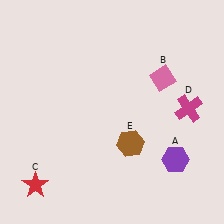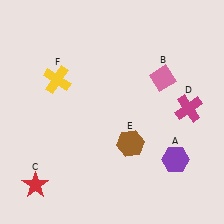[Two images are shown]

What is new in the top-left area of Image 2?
A yellow cross (F) was added in the top-left area of Image 2.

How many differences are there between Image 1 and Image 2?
There is 1 difference between the two images.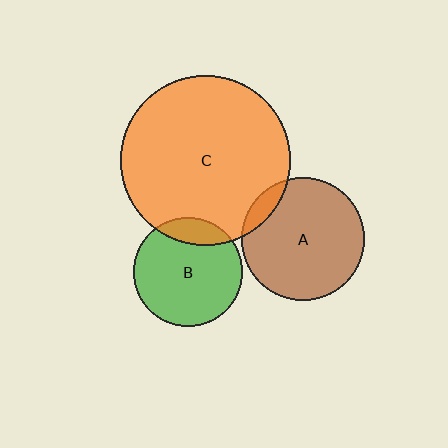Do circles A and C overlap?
Yes.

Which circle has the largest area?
Circle C (orange).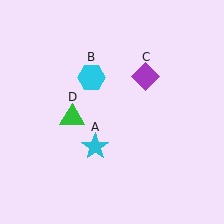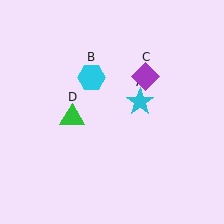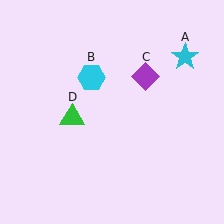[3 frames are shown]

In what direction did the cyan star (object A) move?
The cyan star (object A) moved up and to the right.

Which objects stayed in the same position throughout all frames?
Cyan hexagon (object B) and purple diamond (object C) and green triangle (object D) remained stationary.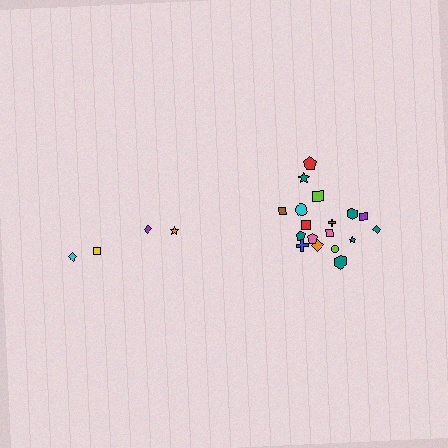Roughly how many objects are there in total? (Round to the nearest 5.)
Roughly 20 objects in total.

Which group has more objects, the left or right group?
The right group.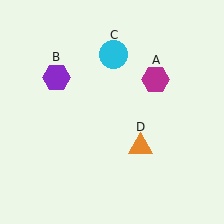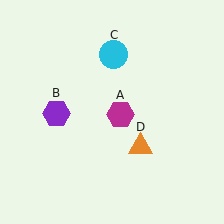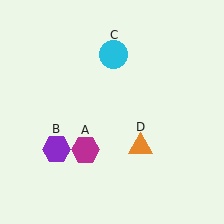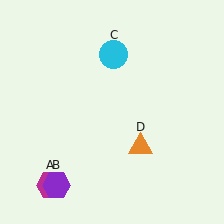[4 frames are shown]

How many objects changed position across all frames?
2 objects changed position: magenta hexagon (object A), purple hexagon (object B).